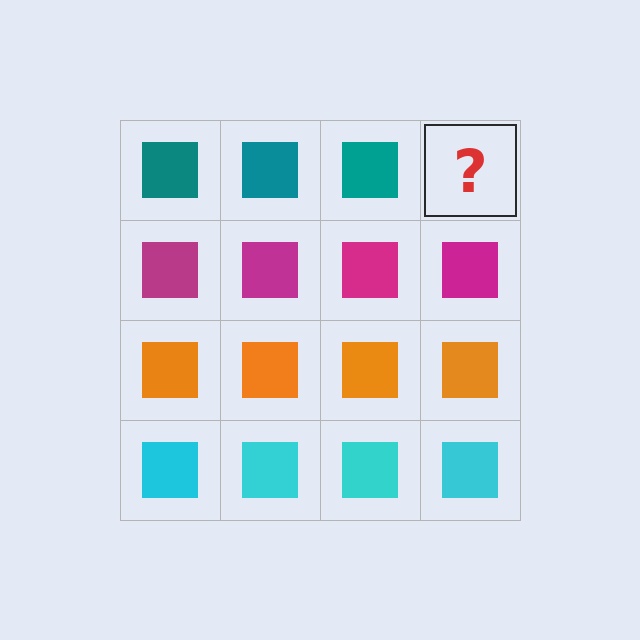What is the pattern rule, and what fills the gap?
The rule is that each row has a consistent color. The gap should be filled with a teal square.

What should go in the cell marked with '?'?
The missing cell should contain a teal square.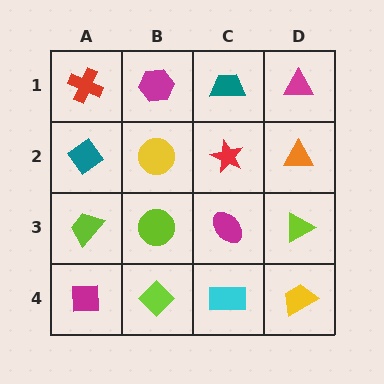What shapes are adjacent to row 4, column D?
A lime triangle (row 3, column D), a cyan rectangle (row 4, column C).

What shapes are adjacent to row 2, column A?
A red cross (row 1, column A), a lime trapezoid (row 3, column A), a yellow circle (row 2, column B).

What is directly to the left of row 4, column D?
A cyan rectangle.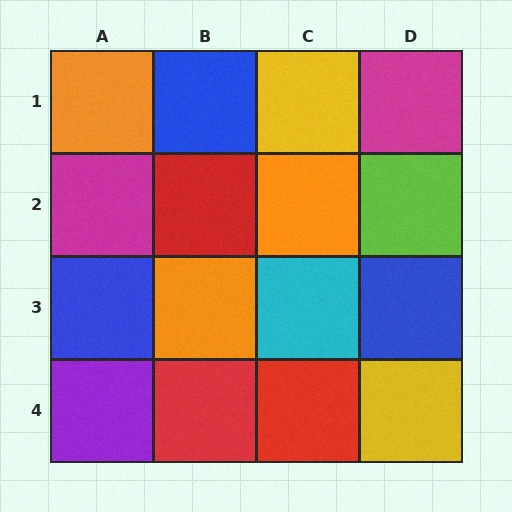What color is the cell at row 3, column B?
Orange.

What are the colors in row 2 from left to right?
Magenta, red, orange, lime.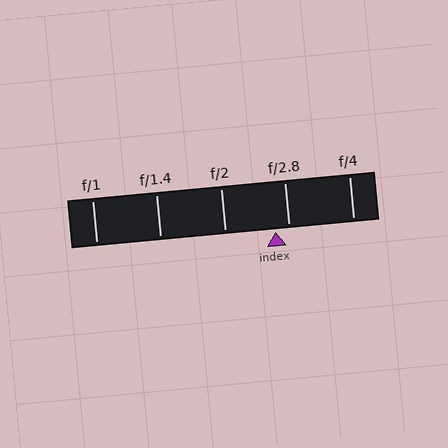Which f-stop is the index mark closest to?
The index mark is closest to f/2.8.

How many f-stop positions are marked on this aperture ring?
There are 5 f-stop positions marked.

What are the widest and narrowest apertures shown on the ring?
The widest aperture shown is f/1 and the narrowest is f/4.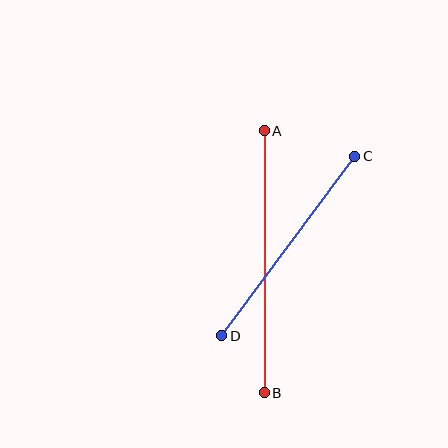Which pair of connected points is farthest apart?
Points A and B are farthest apart.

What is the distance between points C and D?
The distance is approximately 223 pixels.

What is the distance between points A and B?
The distance is approximately 262 pixels.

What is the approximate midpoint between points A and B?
The midpoint is at approximately (264, 262) pixels.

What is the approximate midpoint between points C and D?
The midpoint is at approximately (288, 246) pixels.